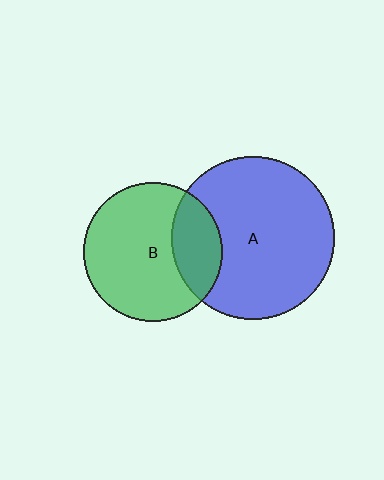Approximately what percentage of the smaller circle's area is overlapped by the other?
Approximately 25%.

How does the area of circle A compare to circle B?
Approximately 1.4 times.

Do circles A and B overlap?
Yes.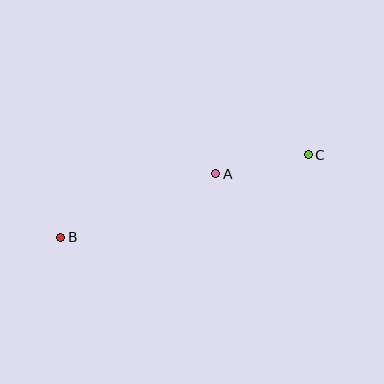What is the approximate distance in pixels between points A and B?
The distance between A and B is approximately 168 pixels.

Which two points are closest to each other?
Points A and C are closest to each other.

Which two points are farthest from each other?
Points B and C are farthest from each other.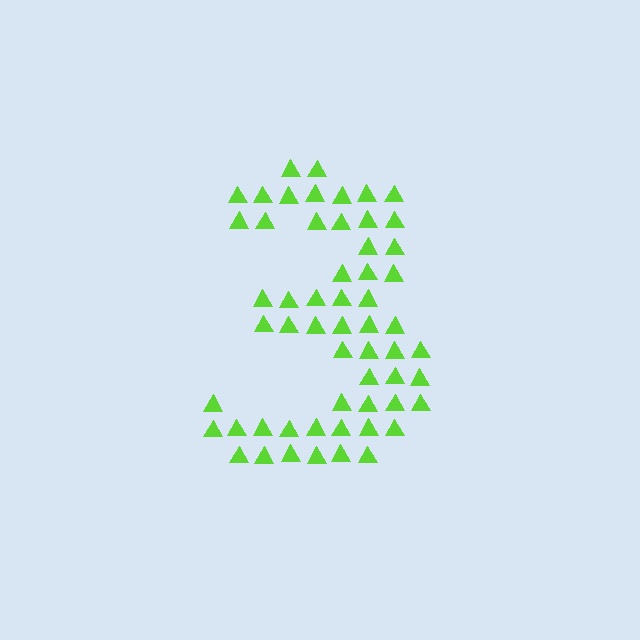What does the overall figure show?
The overall figure shows the digit 3.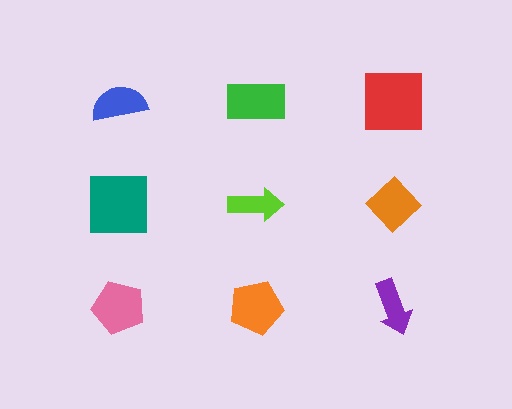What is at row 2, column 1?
A teal square.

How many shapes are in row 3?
3 shapes.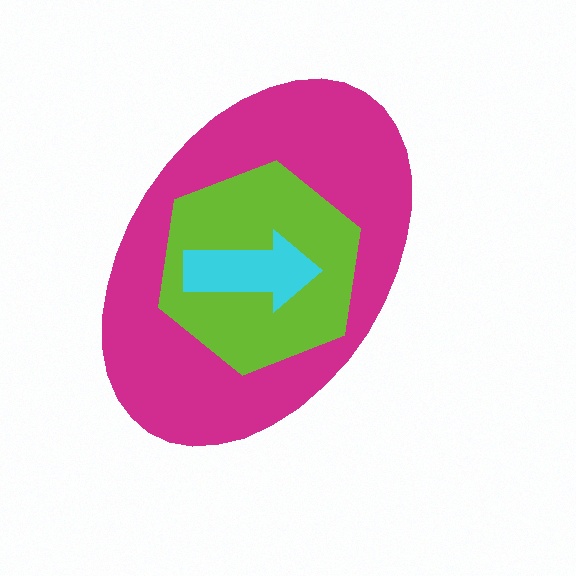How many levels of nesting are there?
3.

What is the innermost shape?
The cyan arrow.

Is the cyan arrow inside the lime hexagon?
Yes.